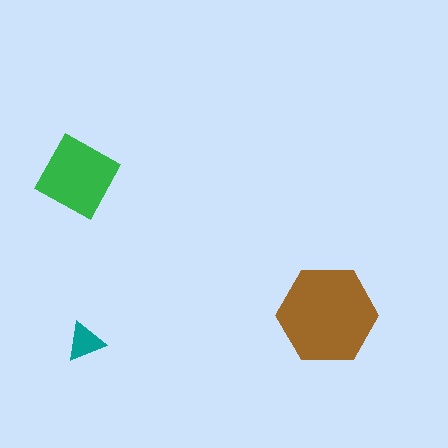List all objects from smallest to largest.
The teal triangle, the green square, the brown hexagon.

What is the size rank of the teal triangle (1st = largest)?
3rd.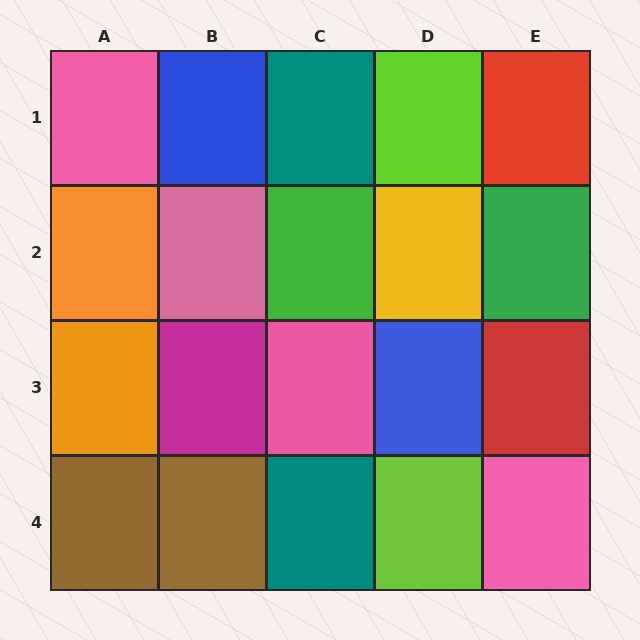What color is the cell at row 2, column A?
Orange.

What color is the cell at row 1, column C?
Teal.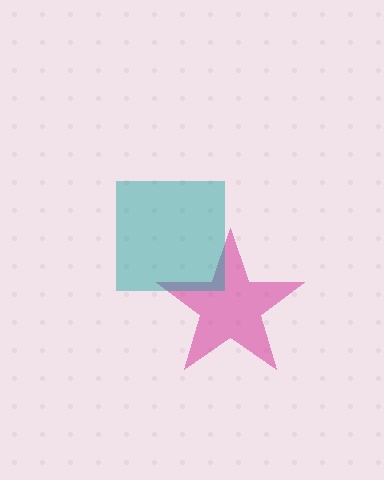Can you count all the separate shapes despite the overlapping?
Yes, there are 2 separate shapes.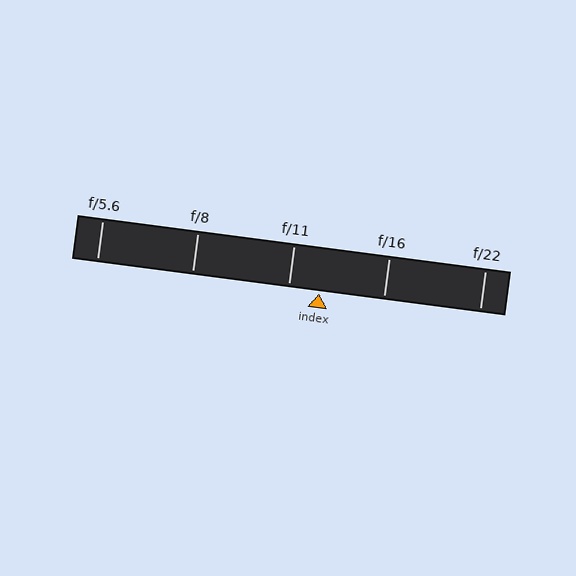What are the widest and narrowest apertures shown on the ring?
The widest aperture shown is f/5.6 and the narrowest is f/22.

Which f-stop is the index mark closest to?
The index mark is closest to f/11.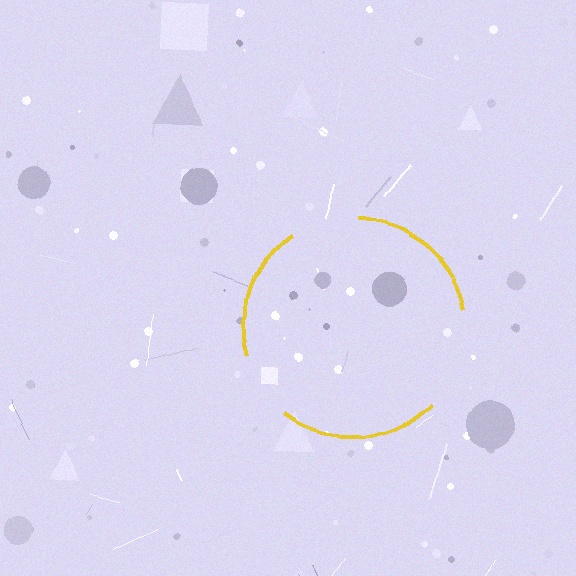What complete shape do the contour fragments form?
The contour fragments form a circle.